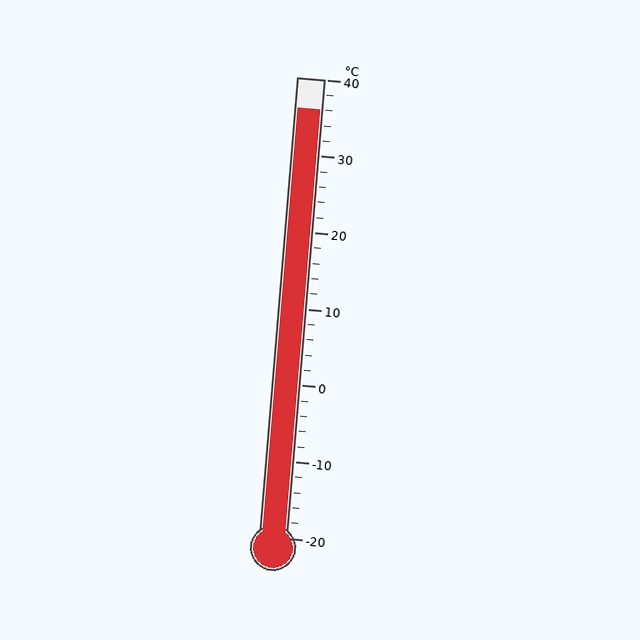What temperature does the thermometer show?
The thermometer shows approximately 36°C.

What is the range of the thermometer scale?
The thermometer scale ranges from -20°C to 40°C.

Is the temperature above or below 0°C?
The temperature is above 0°C.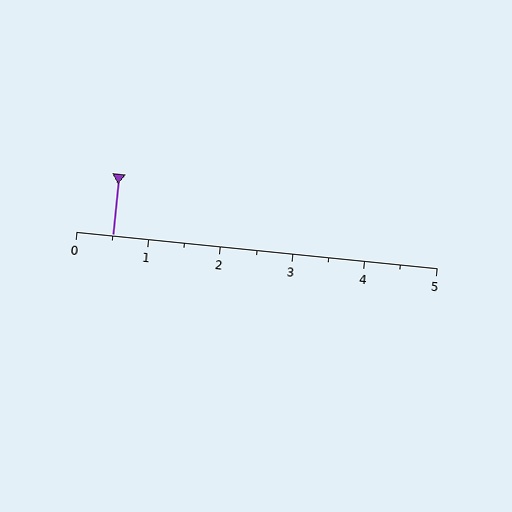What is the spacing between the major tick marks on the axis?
The major ticks are spaced 1 apart.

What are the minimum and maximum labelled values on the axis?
The axis runs from 0 to 5.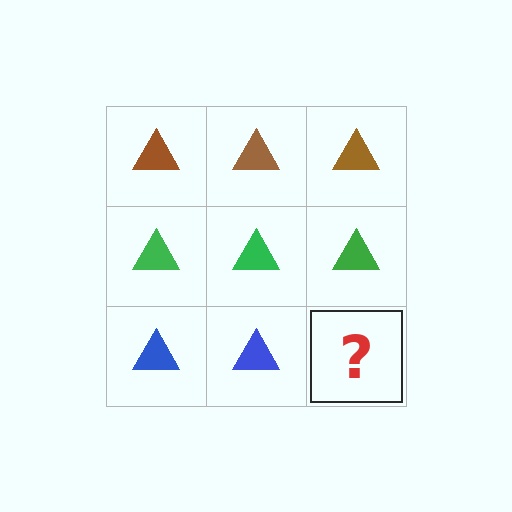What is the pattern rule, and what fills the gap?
The rule is that each row has a consistent color. The gap should be filled with a blue triangle.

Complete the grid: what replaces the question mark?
The question mark should be replaced with a blue triangle.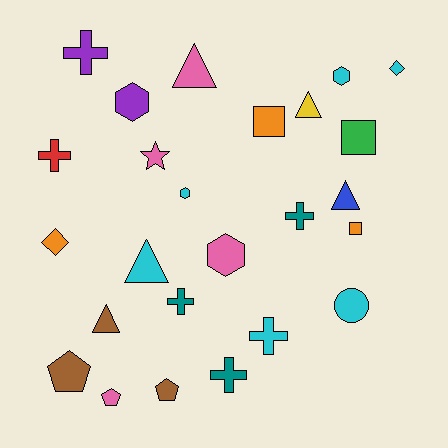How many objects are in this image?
There are 25 objects.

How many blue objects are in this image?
There is 1 blue object.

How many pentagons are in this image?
There are 3 pentagons.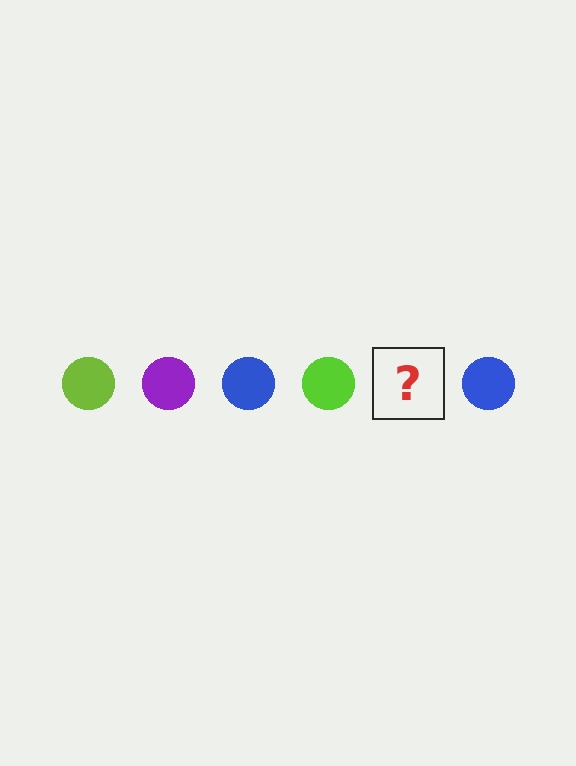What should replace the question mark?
The question mark should be replaced with a purple circle.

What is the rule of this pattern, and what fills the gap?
The rule is that the pattern cycles through lime, purple, blue circles. The gap should be filled with a purple circle.